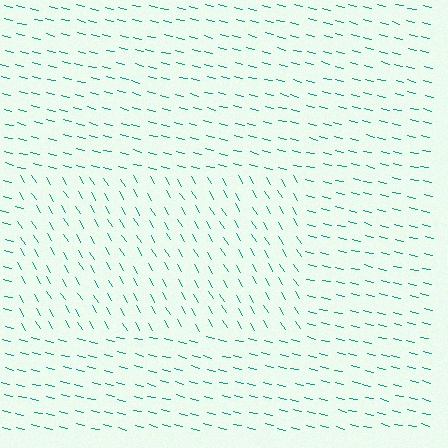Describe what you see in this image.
The image is filled with small teal line segments. A rectangle region in the image has lines oriented differently from the surrounding lines, creating a visible texture boundary.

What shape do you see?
I see a rectangle.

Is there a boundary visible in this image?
Yes, there is a texture boundary formed by a change in line orientation.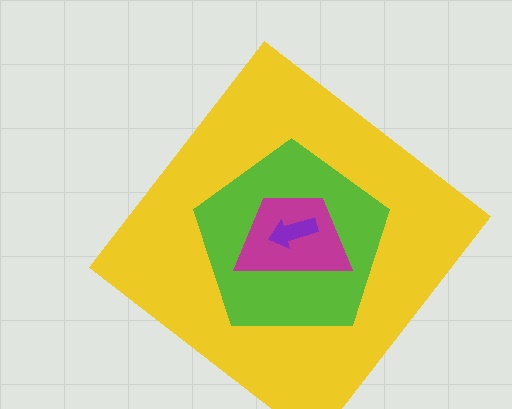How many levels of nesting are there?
4.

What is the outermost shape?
The yellow diamond.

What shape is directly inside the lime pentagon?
The magenta trapezoid.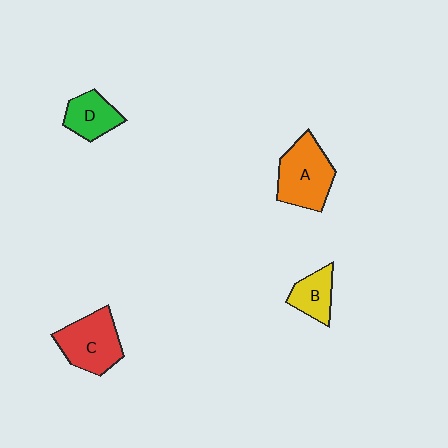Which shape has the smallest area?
Shape B (yellow).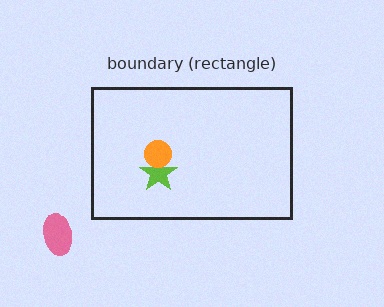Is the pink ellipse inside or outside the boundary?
Outside.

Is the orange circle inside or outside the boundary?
Inside.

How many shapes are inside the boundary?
2 inside, 1 outside.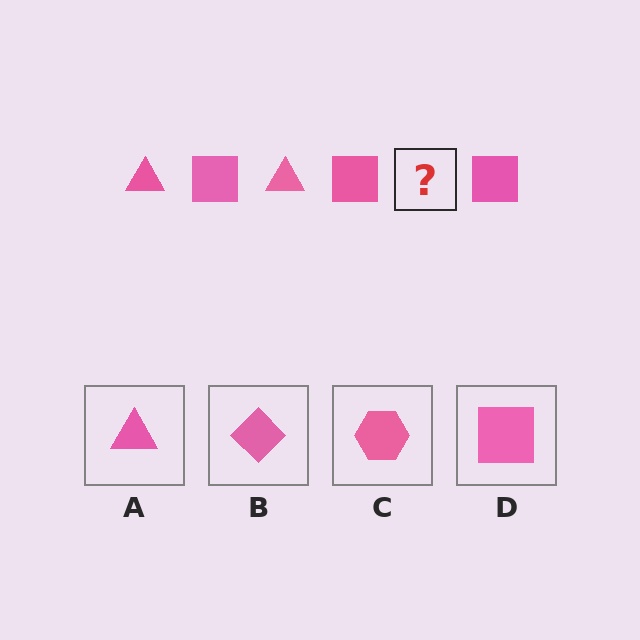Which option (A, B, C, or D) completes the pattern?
A.